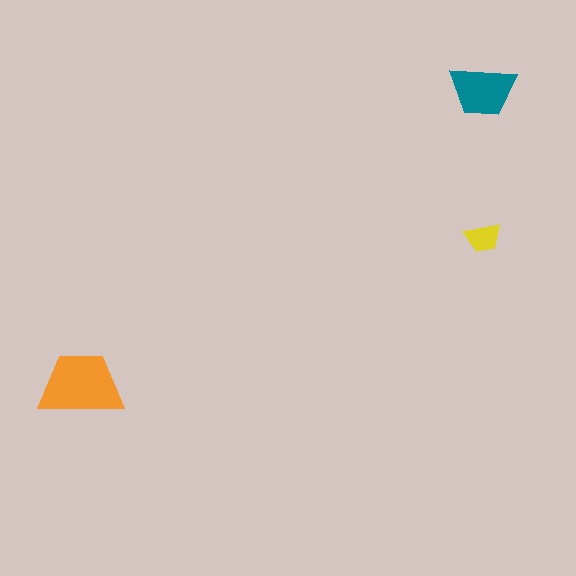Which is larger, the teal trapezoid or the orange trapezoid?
The orange one.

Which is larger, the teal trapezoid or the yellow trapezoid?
The teal one.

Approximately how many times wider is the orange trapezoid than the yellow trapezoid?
About 2.5 times wider.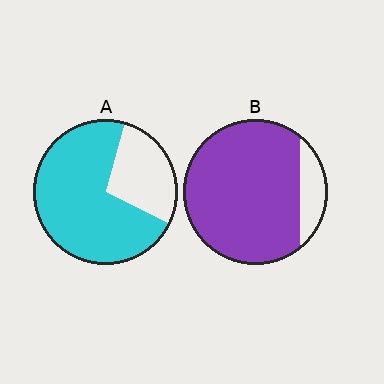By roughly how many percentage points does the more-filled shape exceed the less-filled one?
By roughly 15 percentage points (B over A).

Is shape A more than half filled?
Yes.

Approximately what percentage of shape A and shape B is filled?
A is approximately 70% and B is approximately 85%.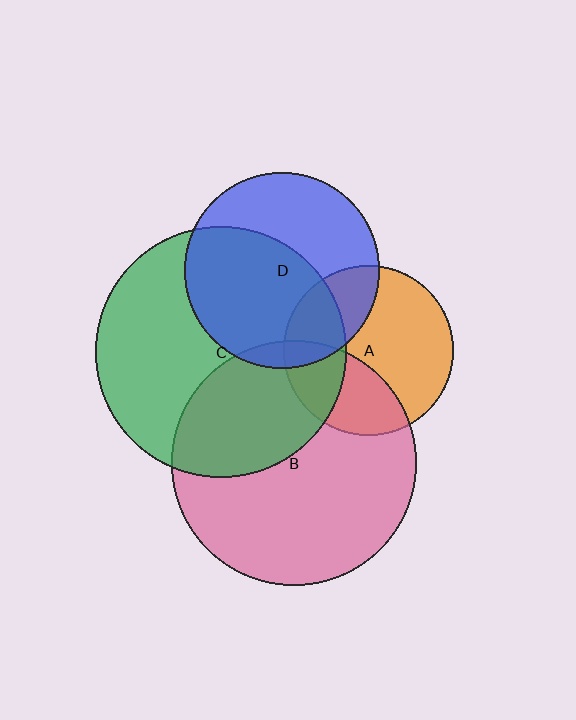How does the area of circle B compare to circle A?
Approximately 2.1 times.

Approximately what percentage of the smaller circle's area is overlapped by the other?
Approximately 5%.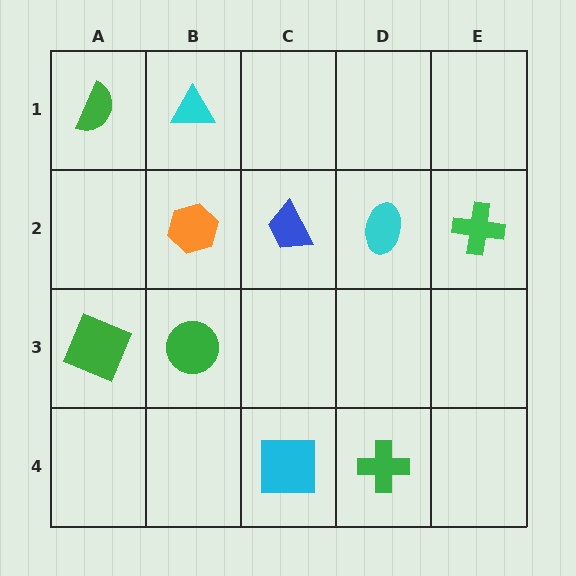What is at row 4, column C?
A cyan square.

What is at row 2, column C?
A blue trapezoid.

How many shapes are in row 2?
4 shapes.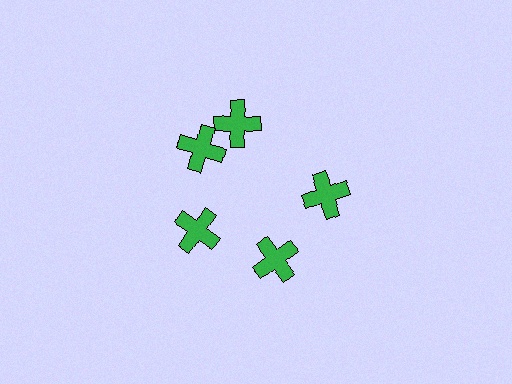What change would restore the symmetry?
The symmetry would be restored by rotating it back into even spacing with its neighbors so that all 5 crosses sit at equal angles and equal distance from the center.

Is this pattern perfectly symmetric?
No. The 5 green crosses are arranged in a ring, but one element near the 1 o'clock position is rotated out of alignment along the ring, breaking the 5-fold rotational symmetry.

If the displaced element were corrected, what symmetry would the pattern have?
It would have 5-fold rotational symmetry — the pattern would map onto itself every 72 degrees.